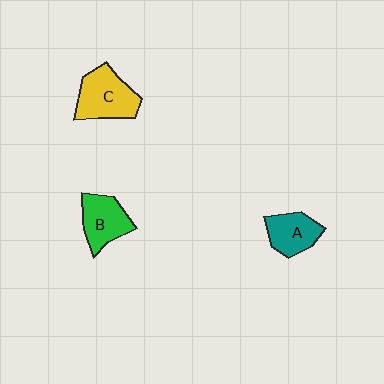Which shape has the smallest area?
Shape A (teal).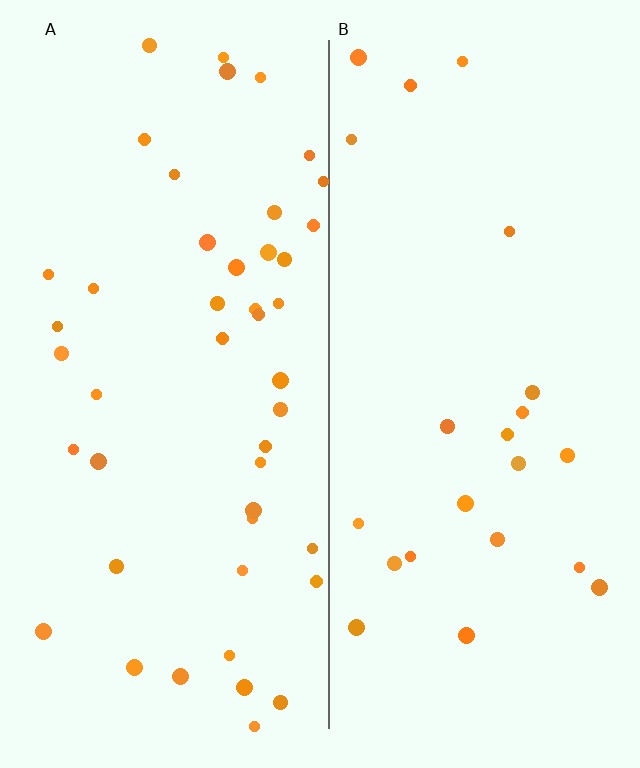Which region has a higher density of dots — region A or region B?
A (the left).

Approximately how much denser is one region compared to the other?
Approximately 2.0× — region A over region B.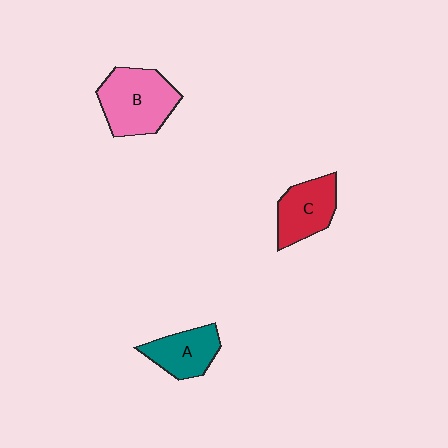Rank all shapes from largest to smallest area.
From largest to smallest: B (pink), C (red), A (teal).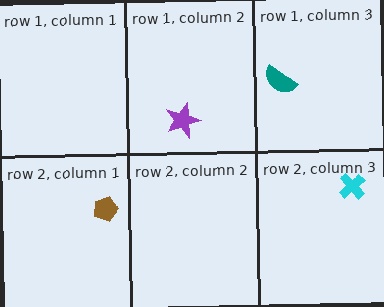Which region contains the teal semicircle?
The row 1, column 3 region.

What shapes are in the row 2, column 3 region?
The cyan cross.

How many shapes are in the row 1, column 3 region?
1.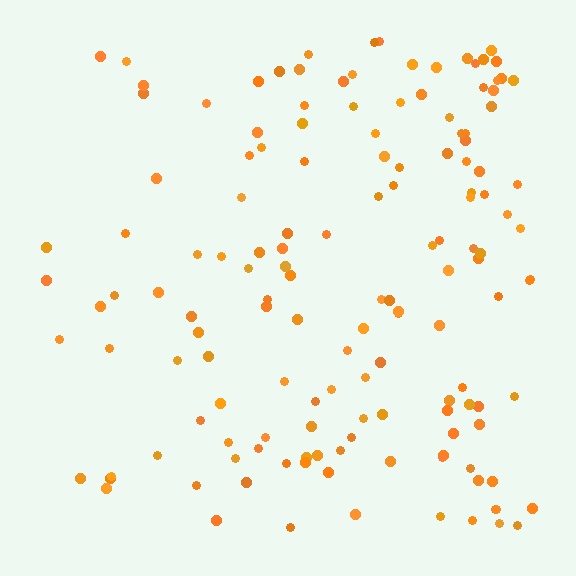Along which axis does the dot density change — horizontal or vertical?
Horizontal.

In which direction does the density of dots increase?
From left to right, with the right side densest.